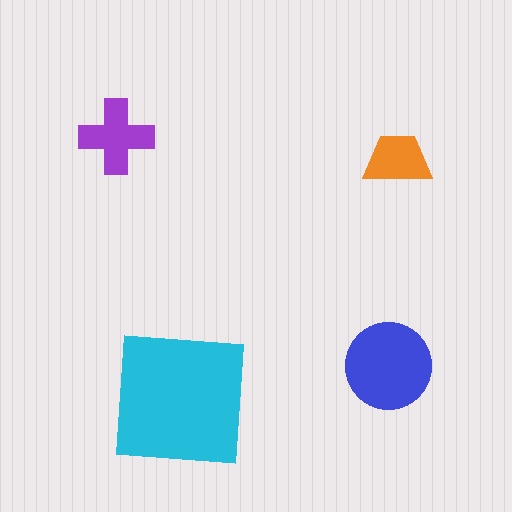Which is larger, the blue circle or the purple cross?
The blue circle.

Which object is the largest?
The cyan square.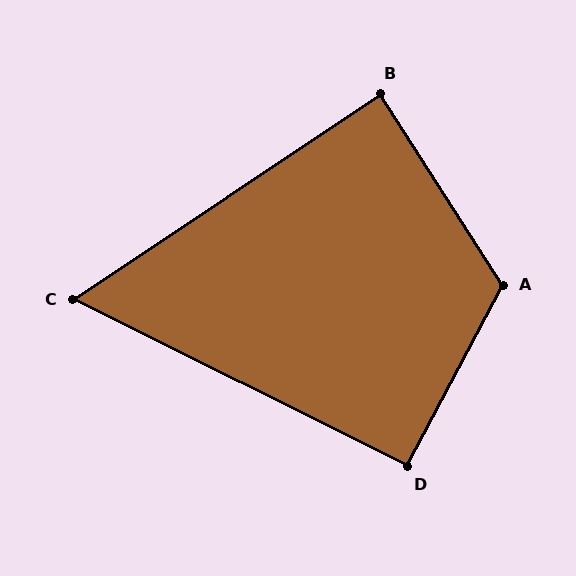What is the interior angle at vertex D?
Approximately 91 degrees (approximately right).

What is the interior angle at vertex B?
Approximately 89 degrees (approximately right).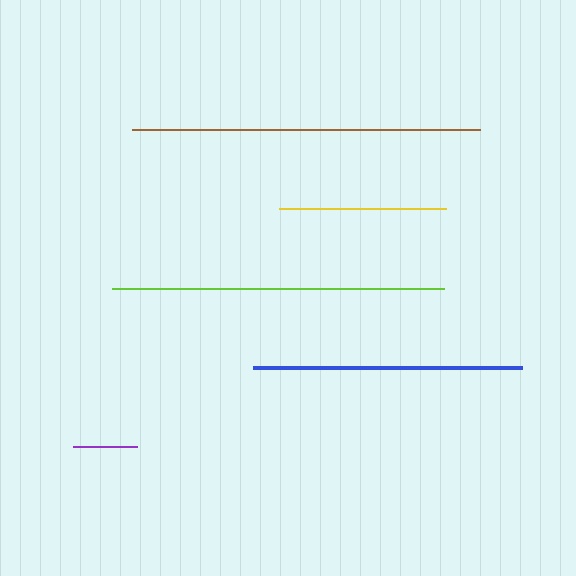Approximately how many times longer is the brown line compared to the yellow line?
The brown line is approximately 2.1 times the length of the yellow line.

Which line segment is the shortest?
The purple line is the shortest at approximately 64 pixels.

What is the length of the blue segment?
The blue segment is approximately 269 pixels long.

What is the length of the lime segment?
The lime segment is approximately 332 pixels long.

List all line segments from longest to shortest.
From longest to shortest: brown, lime, blue, yellow, purple.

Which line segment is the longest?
The brown line is the longest at approximately 349 pixels.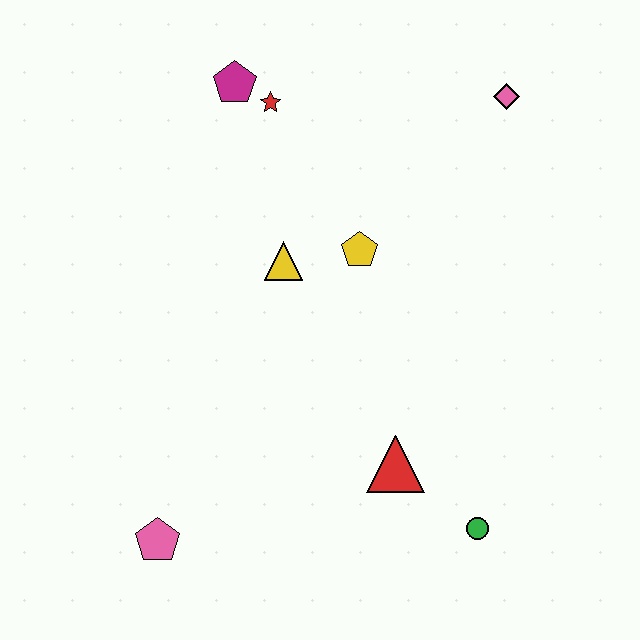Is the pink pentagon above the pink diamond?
No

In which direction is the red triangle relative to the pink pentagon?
The red triangle is to the right of the pink pentagon.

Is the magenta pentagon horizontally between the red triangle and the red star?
No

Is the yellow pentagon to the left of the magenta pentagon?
No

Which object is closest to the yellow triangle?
The yellow pentagon is closest to the yellow triangle.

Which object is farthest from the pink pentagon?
The pink diamond is farthest from the pink pentagon.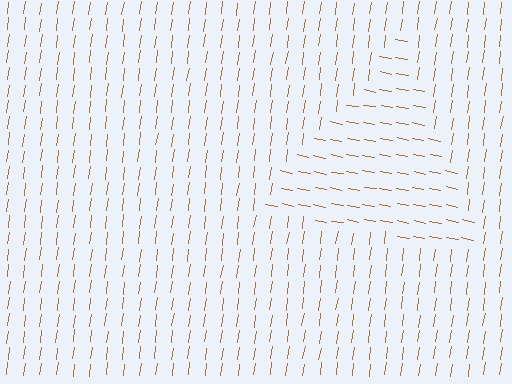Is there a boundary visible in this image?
Yes, there is a texture boundary formed by a change in line orientation.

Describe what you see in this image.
The image is filled with small brown line segments. A triangle region in the image has lines oriented differently from the surrounding lines, creating a visible texture boundary.